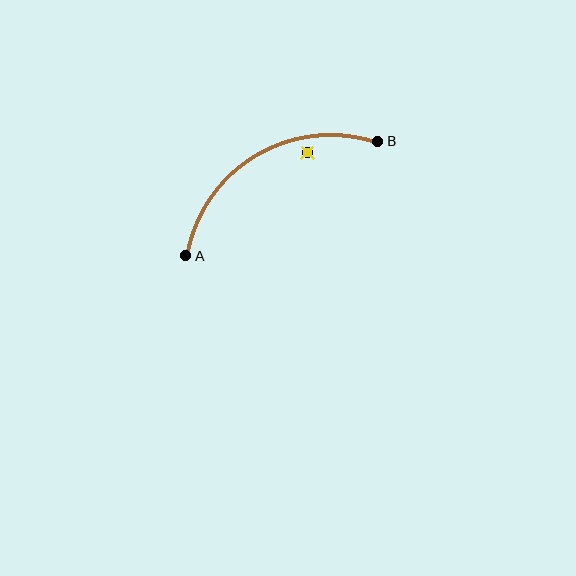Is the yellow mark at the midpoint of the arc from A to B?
No — the yellow mark does not lie on the arc at all. It sits slightly inside the curve.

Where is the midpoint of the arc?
The arc midpoint is the point on the curve farthest from the straight line joining A and B. It sits above that line.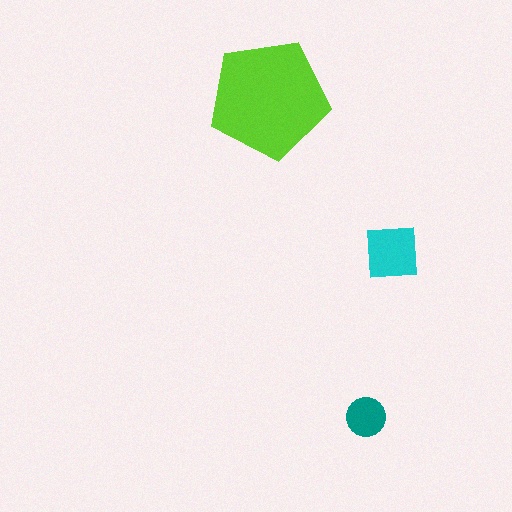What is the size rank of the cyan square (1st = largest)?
2nd.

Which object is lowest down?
The teal circle is bottommost.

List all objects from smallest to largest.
The teal circle, the cyan square, the lime pentagon.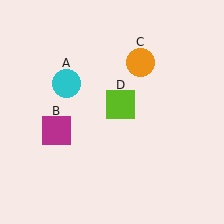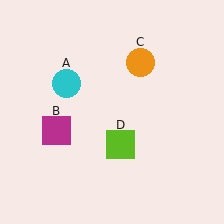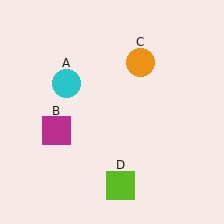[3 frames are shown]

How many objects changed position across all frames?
1 object changed position: lime square (object D).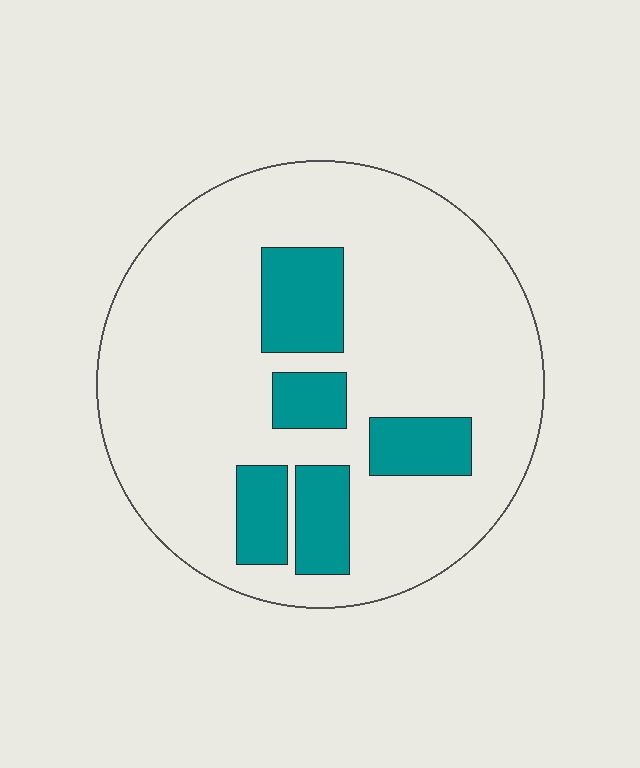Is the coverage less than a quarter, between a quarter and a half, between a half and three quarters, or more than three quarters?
Less than a quarter.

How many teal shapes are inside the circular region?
5.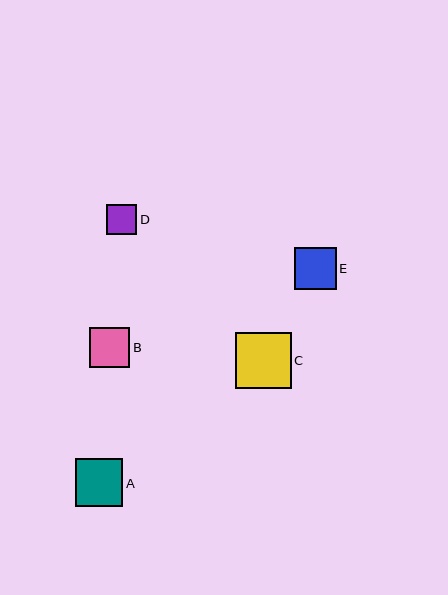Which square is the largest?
Square C is the largest with a size of approximately 56 pixels.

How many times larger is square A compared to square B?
Square A is approximately 1.2 times the size of square B.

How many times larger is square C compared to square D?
Square C is approximately 1.9 times the size of square D.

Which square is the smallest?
Square D is the smallest with a size of approximately 30 pixels.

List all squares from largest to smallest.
From largest to smallest: C, A, E, B, D.